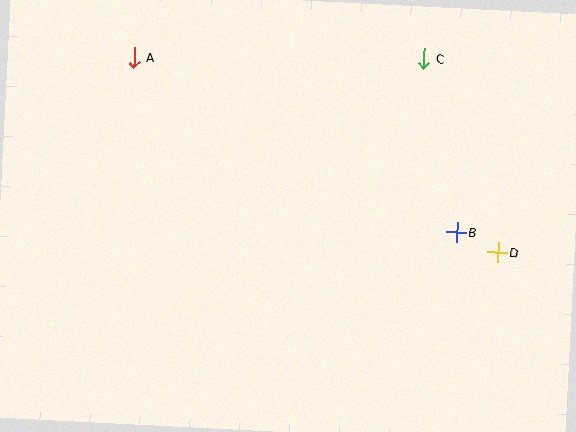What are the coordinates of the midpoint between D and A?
The midpoint between D and A is at (316, 155).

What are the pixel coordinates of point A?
Point A is at (134, 57).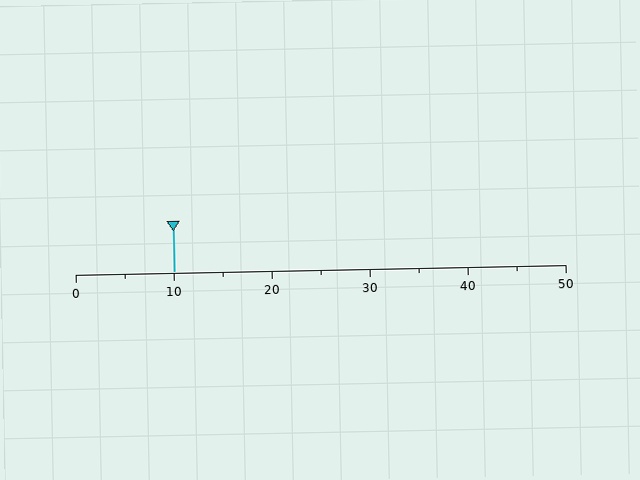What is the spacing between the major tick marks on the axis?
The major ticks are spaced 10 apart.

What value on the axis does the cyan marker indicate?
The marker indicates approximately 10.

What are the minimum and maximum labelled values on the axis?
The axis runs from 0 to 50.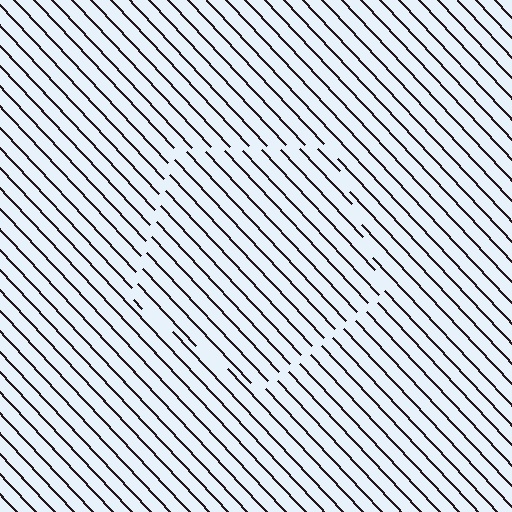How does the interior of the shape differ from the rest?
The interior of the shape contains the same grating, shifted by half a period — the contour is defined by the phase discontinuity where line-ends from the inner and outer gratings abut.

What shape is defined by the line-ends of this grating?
An illusory pentagon. The interior of the shape contains the same grating, shifted by half a period — the contour is defined by the phase discontinuity where line-ends from the inner and outer gratings abut.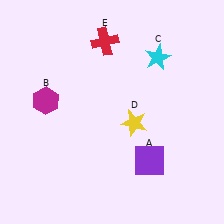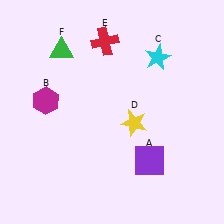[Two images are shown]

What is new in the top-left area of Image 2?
A green triangle (F) was added in the top-left area of Image 2.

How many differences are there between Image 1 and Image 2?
There is 1 difference between the two images.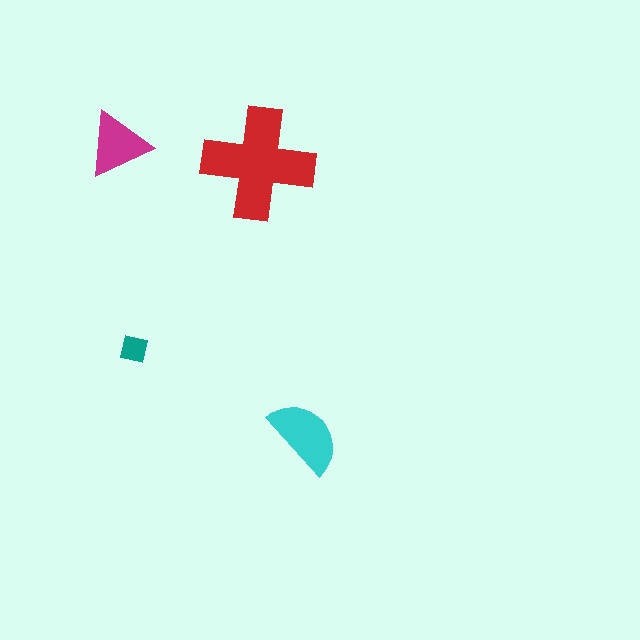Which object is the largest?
The red cross.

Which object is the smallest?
The teal square.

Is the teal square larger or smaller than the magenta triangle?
Smaller.